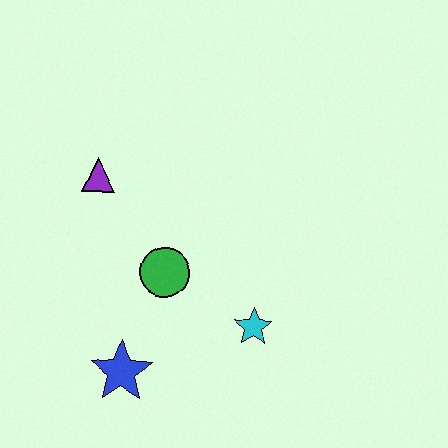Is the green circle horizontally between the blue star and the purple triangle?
No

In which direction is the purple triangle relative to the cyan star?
The purple triangle is to the left of the cyan star.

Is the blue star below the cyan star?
Yes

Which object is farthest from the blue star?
The purple triangle is farthest from the blue star.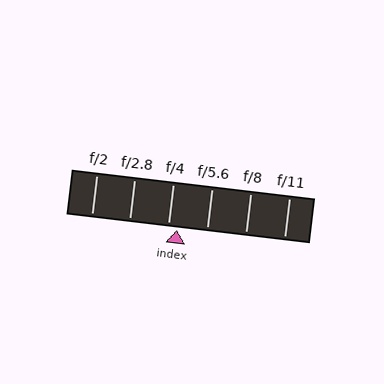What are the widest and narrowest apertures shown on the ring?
The widest aperture shown is f/2 and the narrowest is f/11.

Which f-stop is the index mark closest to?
The index mark is closest to f/4.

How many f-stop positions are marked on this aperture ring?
There are 6 f-stop positions marked.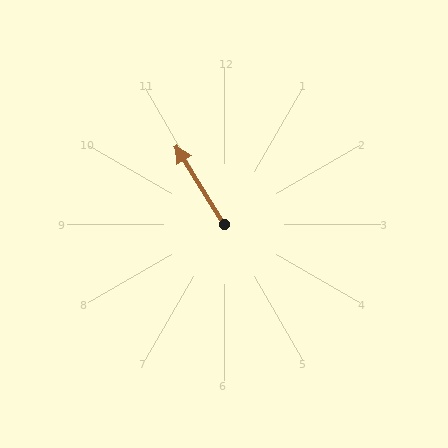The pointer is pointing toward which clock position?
Roughly 11 o'clock.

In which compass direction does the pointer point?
Northwest.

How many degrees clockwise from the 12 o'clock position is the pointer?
Approximately 328 degrees.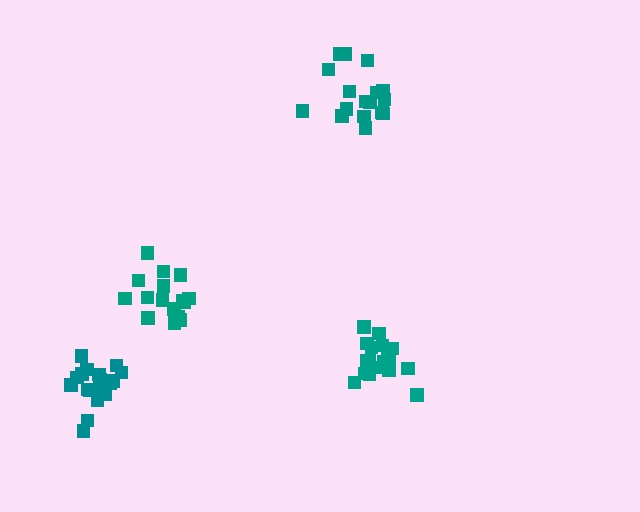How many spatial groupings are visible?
There are 4 spatial groupings.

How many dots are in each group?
Group 1: 18 dots, Group 2: 17 dots, Group 3: 19 dots, Group 4: 16 dots (70 total).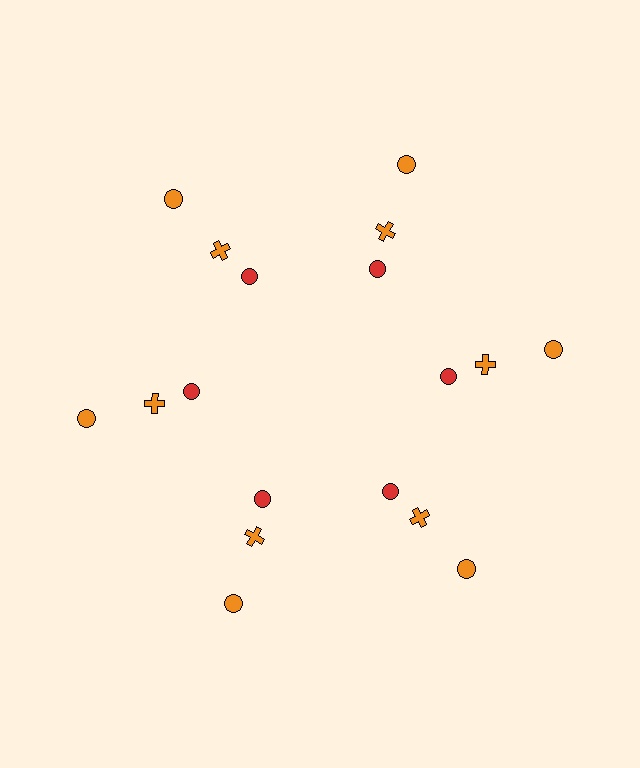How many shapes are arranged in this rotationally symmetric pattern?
There are 18 shapes, arranged in 6 groups of 3.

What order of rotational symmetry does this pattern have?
This pattern has 6-fold rotational symmetry.